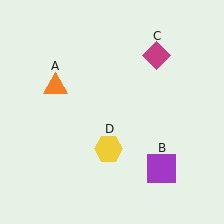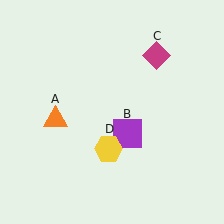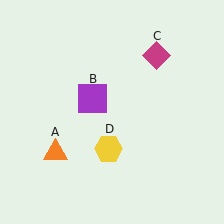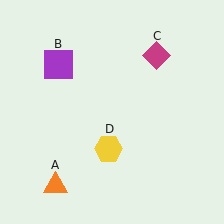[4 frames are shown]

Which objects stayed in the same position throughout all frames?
Magenta diamond (object C) and yellow hexagon (object D) remained stationary.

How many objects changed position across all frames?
2 objects changed position: orange triangle (object A), purple square (object B).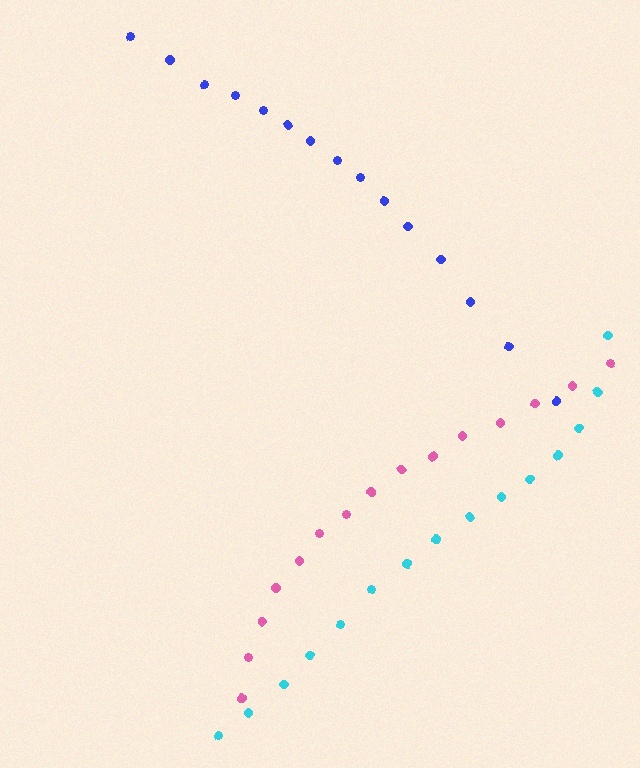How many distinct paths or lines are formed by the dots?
There are 3 distinct paths.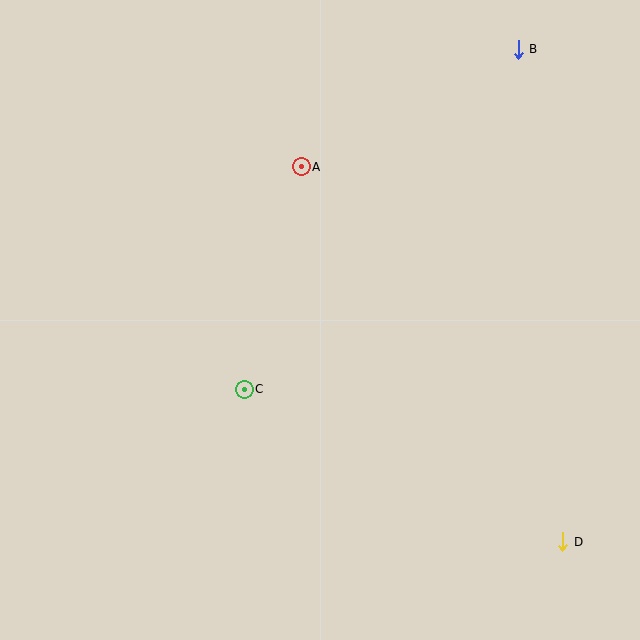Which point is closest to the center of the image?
Point C at (244, 389) is closest to the center.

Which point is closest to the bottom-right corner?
Point D is closest to the bottom-right corner.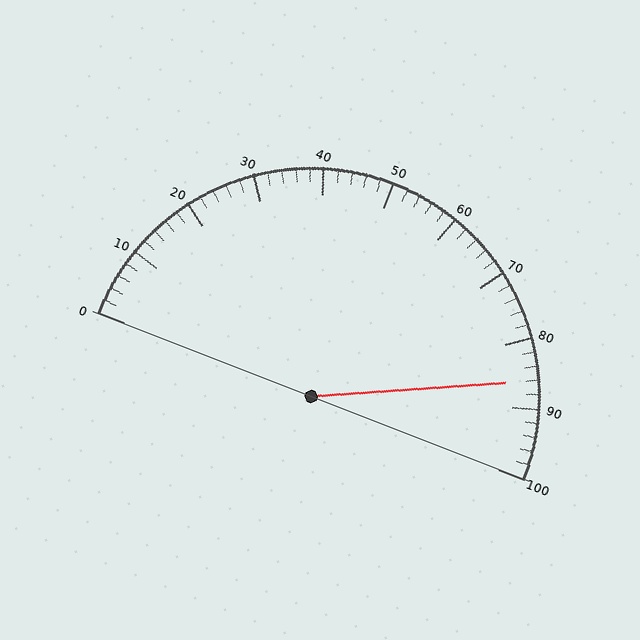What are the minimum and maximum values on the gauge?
The gauge ranges from 0 to 100.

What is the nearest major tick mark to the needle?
The nearest major tick mark is 90.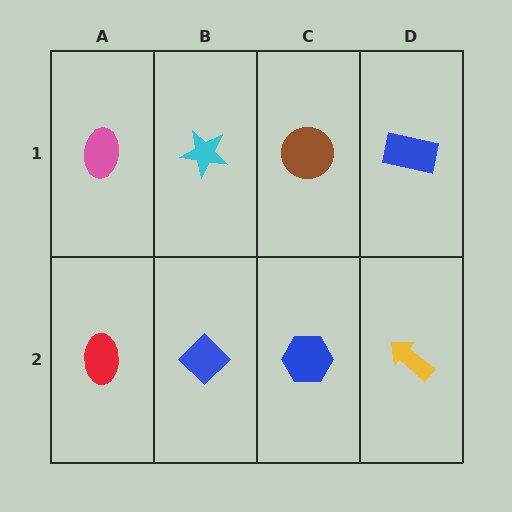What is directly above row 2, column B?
A cyan star.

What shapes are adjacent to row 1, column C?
A blue hexagon (row 2, column C), a cyan star (row 1, column B), a blue rectangle (row 1, column D).